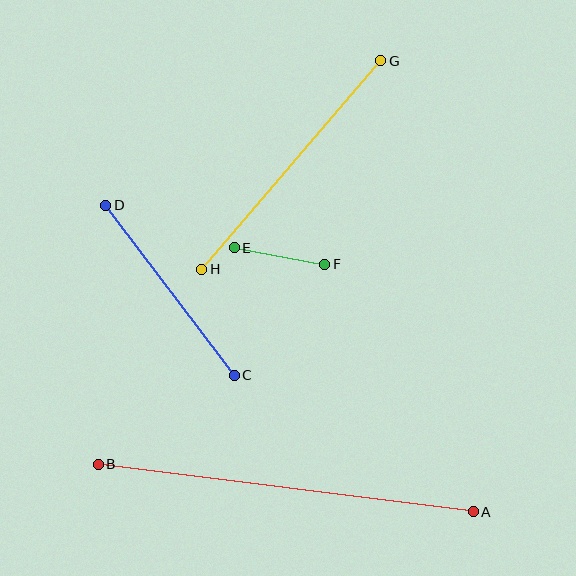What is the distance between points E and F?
The distance is approximately 92 pixels.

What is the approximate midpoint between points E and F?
The midpoint is at approximately (279, 256) pixels.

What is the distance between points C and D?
The distance is approximately 213 pixels.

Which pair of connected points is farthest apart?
Points A and B are farthest apart.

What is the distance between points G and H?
The distance is approximately 275 pixels.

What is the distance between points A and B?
The distance is approximately 378 pixels.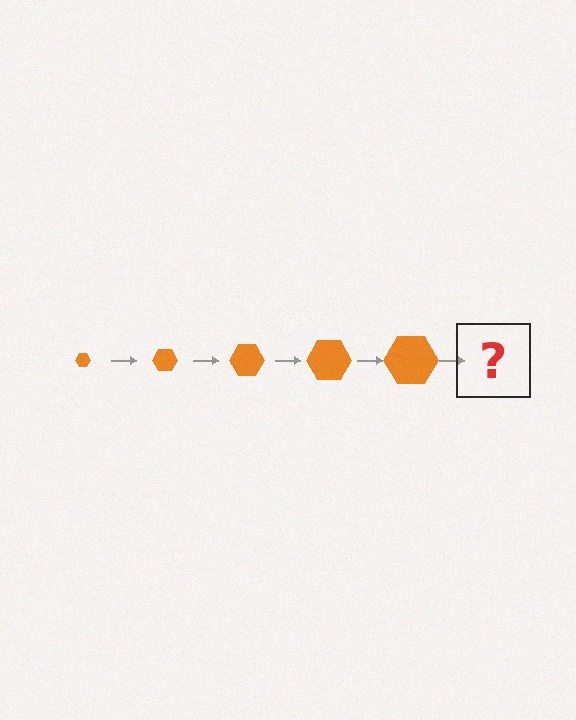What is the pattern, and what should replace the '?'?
The pattern is that the hexagon gets progressively larger each step. The '?' should be an orange hexagon, larger than the previous one.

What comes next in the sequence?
The next element should be an orange hexagon, larger than the previous one.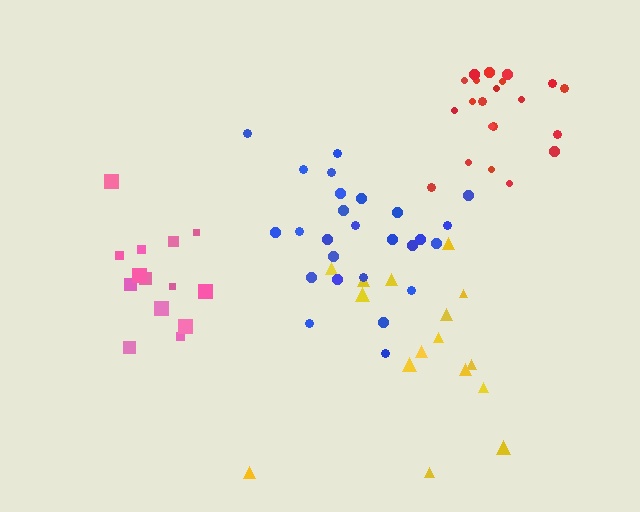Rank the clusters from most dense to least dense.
red, blue, pink, yellow.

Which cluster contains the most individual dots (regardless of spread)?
Blue (26).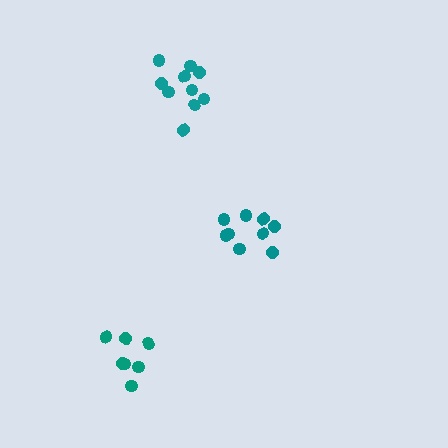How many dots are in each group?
Group 1: 8 dots, Group 2: 10 dots, Group 3: 9 dots (27 total).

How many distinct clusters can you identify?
There are 3 distinct clusters.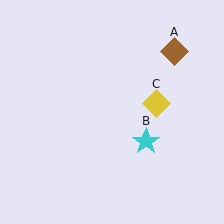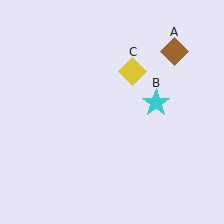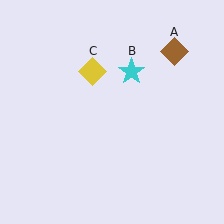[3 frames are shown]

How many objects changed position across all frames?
2 objects changed position: cyan star (object B), yellow diamond (object C).